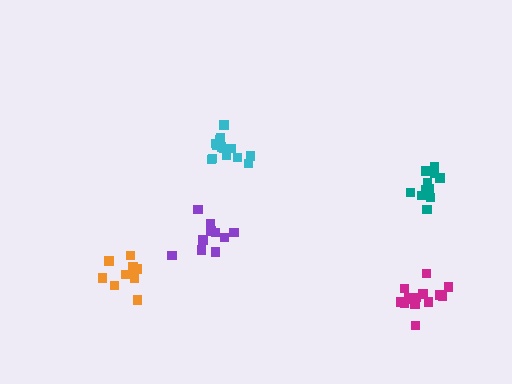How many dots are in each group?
Group 1: 10 dots, Group 2: 11 dots, Group 3: 14 dots, Group 4: 14 dots, Group 5: 10 dots (59 total).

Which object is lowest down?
The magenta cluster is bottommost.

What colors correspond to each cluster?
The clusters are colored: orange, teal, magenta, cyan, purple.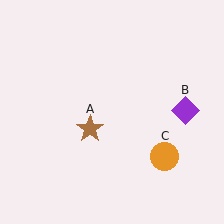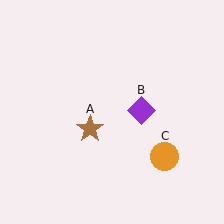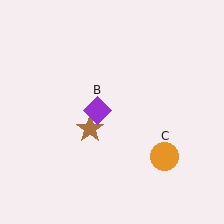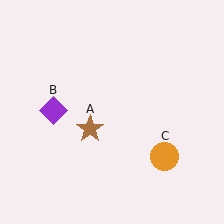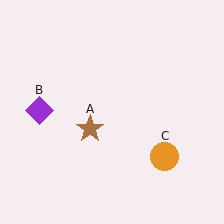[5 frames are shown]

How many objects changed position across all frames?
1 object changed position: purple diamond (object B).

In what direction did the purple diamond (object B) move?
The purple diamond (object B) moved left.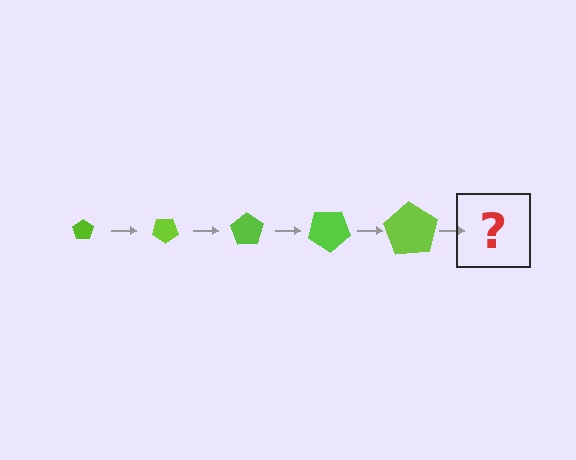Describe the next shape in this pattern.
It should be a pentagon, larger than the previous one and rotated 175 degrees from the start.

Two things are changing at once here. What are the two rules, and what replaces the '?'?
The two rules are that the pentagon grows larger each step and it rotates 35 degrees each step. The '?' should be a pentagon, larger than the previous one and rotated 175 degrees from the start.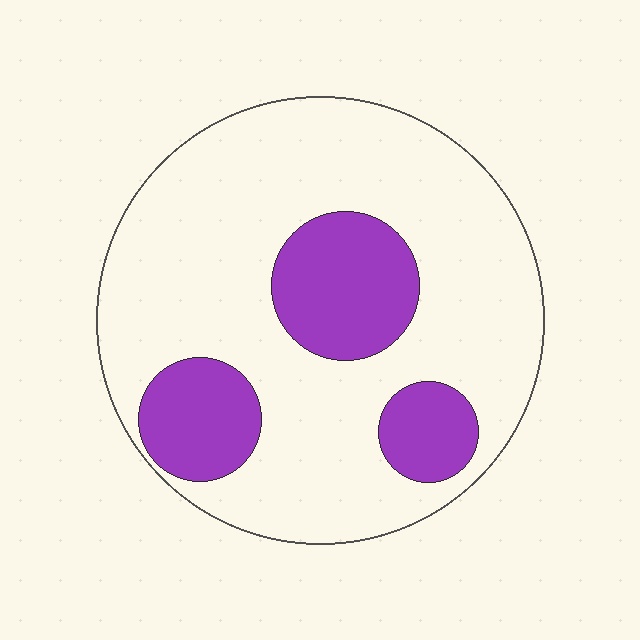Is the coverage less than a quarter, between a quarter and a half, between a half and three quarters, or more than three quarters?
Less than a quarter.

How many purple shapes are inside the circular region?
3.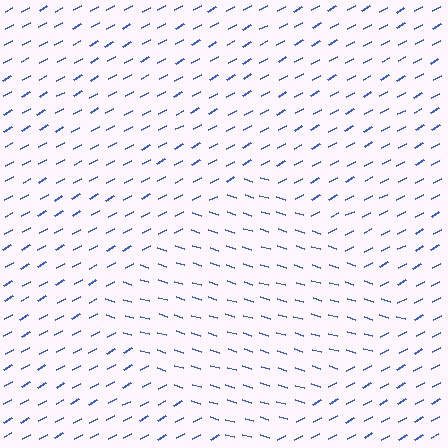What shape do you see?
I see a diamond.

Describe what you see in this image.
The image is filled with small blue line segments. A diamond region in the image has lines oriented differently from the surrounding lines, creating a visible texture boundary.